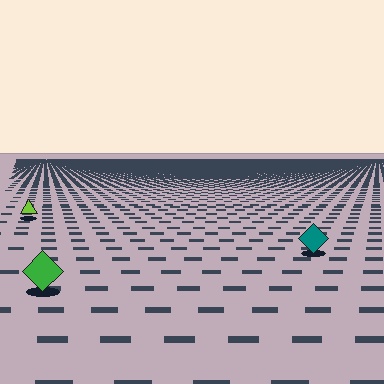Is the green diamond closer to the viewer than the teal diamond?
Yes. The green diamond is closer — you can tell from the texture gradient: the ground texture is coarser near it.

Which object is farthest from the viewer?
The lime triangle is farthest from the viewer. It appears smaller and the ground texture around it is denser.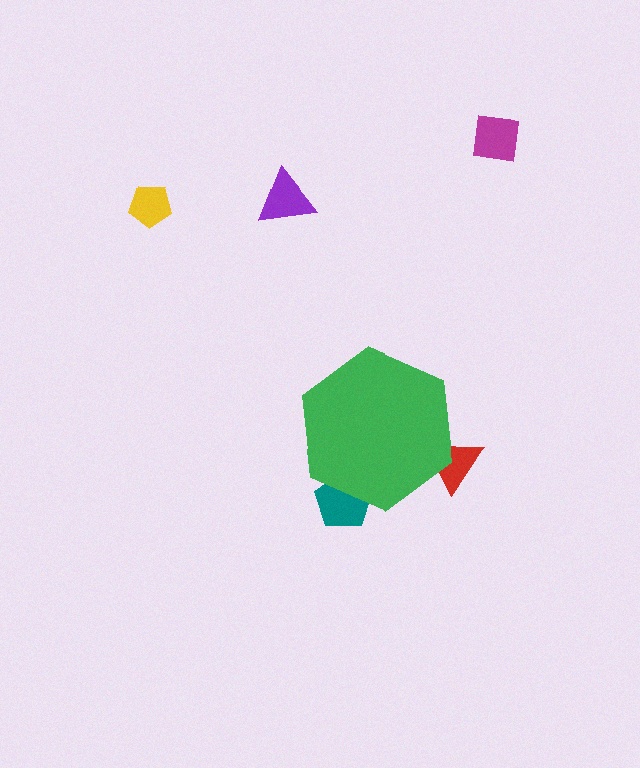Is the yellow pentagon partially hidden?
No, the yellow pentagon is fully visible.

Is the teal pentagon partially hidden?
Yes, the teal pentagon is partially hidden behind the green hexagon.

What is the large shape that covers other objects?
A green hexagon.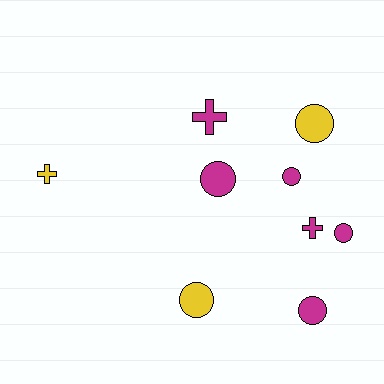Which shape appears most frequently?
Circle, with 6 objects.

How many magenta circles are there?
There are 4 magenta circles.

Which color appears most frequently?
Magenta, with 6 objects.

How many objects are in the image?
There are 9 objects.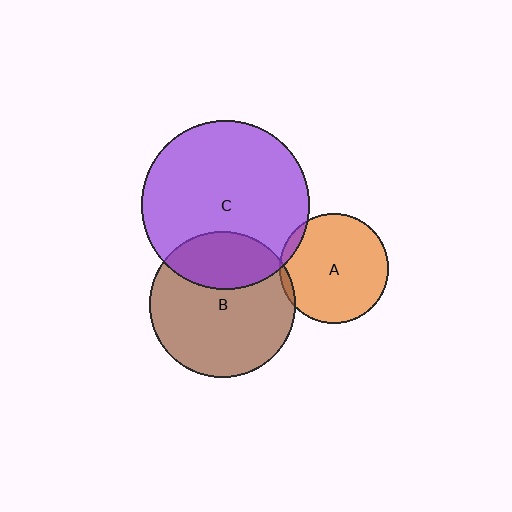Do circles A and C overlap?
Yes.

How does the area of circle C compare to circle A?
Approximately 2.4 times.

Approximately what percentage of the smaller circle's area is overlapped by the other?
Approximately 5%.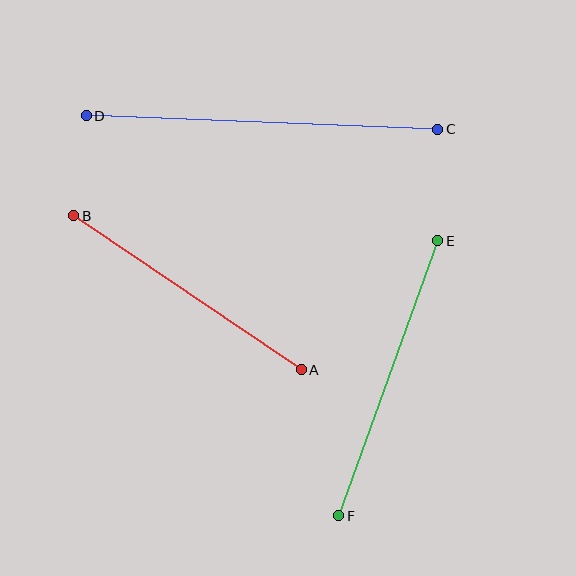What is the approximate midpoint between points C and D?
The midpoint is at approximately (262, 122) pixels.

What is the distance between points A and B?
The distance is approximately 275 pixels.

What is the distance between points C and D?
The distance is approximately 352 pixels.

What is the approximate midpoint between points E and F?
The midpoint is at approximately (388, 378) pixels.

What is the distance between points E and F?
The distance is approximately 292 pixels.